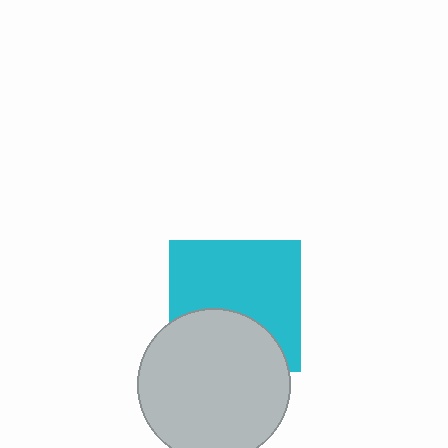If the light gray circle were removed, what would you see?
You would see the complete cyan square.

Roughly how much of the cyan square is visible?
About half of it is visible (roughly 64%).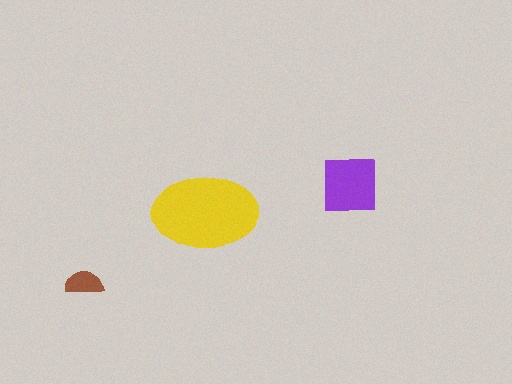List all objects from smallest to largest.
The brown semicircle, the purple square, the yellow ellipse.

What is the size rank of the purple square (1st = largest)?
2nd.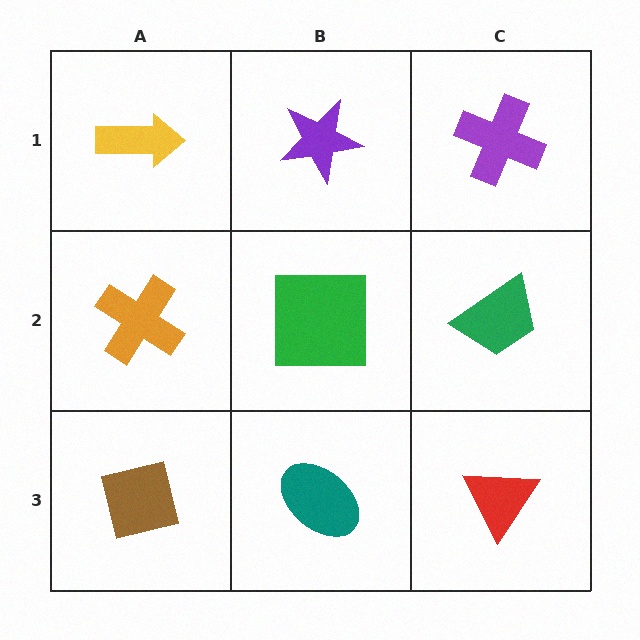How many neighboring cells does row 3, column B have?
3.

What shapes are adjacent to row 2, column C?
A purple cross (row 1, column C), a red triangle (row 3, column C), a green square (row 2, column B).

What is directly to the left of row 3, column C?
A teal ellipse.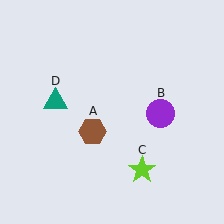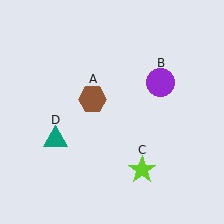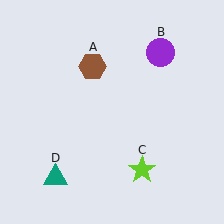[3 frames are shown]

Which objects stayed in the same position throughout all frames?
Lime star (object C) remained stationary.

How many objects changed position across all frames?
3 objects changed position: brown hexagon (object A), purple circle (object B), teal triangle (object D).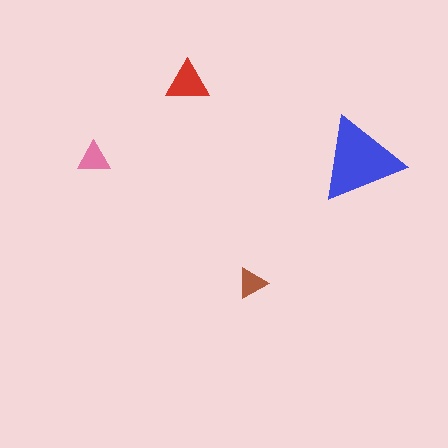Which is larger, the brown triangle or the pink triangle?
The pink one.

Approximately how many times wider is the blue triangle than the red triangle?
About 2 times wider.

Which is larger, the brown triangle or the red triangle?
The red one.